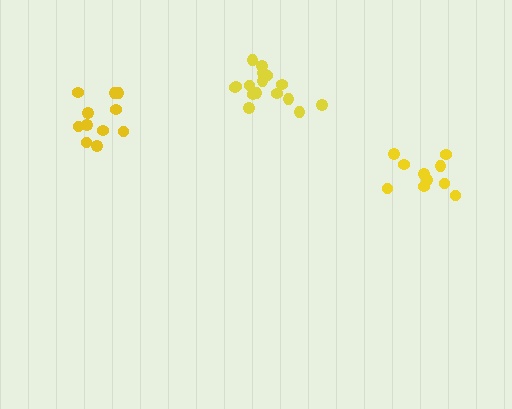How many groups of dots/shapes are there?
There are 3 groups.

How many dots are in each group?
Group 1: 16 dots, Group 2: 10 dots, Group 3: 11 dots (37 total).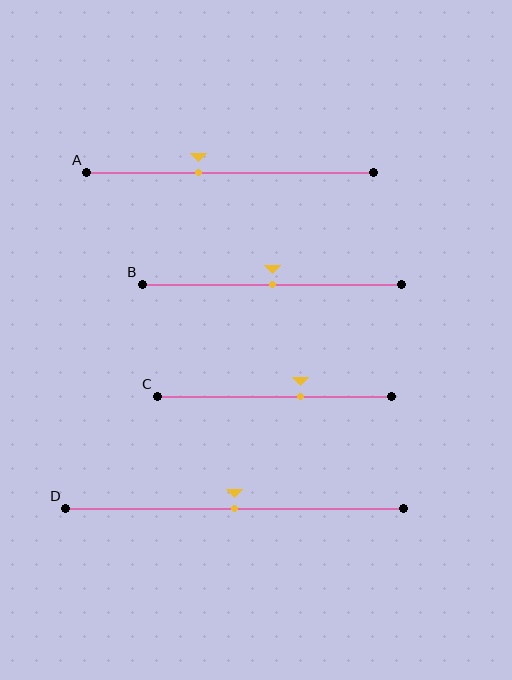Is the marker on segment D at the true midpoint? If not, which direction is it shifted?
Yes, the marker on segment D is at the true midpoint.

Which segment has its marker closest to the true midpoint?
Segment B has its marker closest to the true midpoint.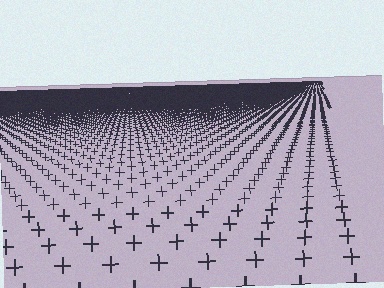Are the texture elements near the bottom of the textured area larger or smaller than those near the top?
Larger. Near the bottom, elements are closer to the viewer and appear at a bigger on-screen size.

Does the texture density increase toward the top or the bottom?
Density increases toward the top.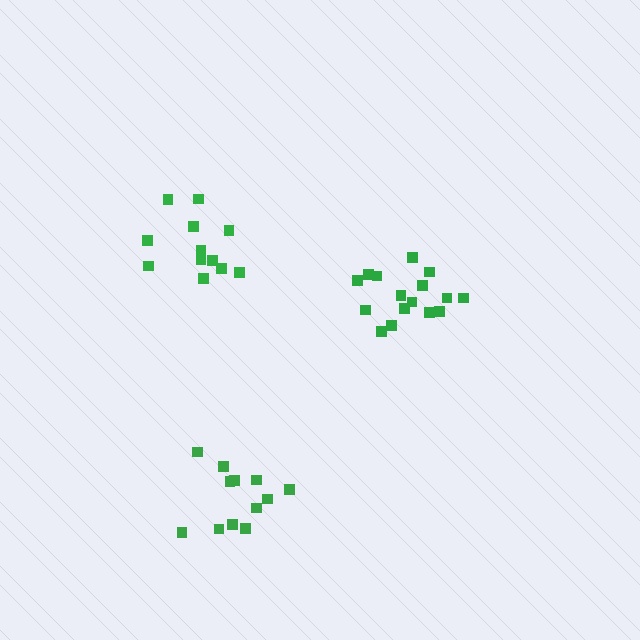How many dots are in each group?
Group 1: 16 dots, Group 2: 14 dots, Group 3: 12 dots (42 total).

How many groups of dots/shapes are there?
There are 3 groups.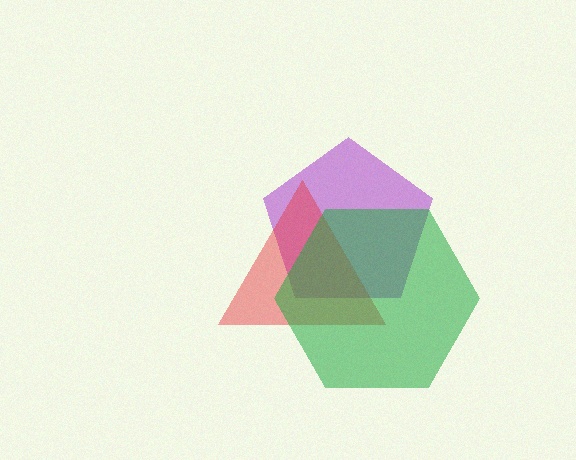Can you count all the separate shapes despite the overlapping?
Yes, there are 3 separate shapes.